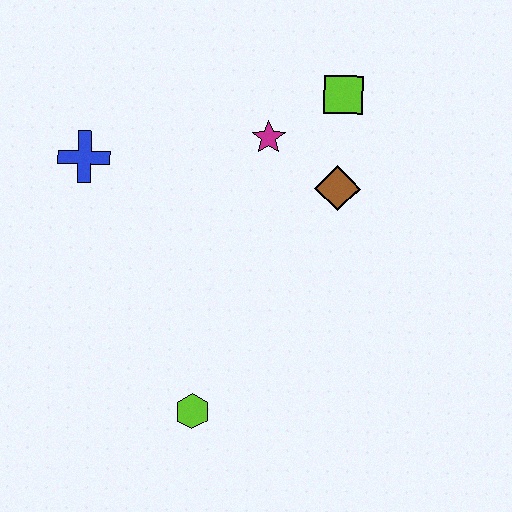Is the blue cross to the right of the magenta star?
No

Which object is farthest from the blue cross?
The lime hexagon is farthest from the blue cross.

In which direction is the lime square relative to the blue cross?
The lime square is to the right of the blue cross.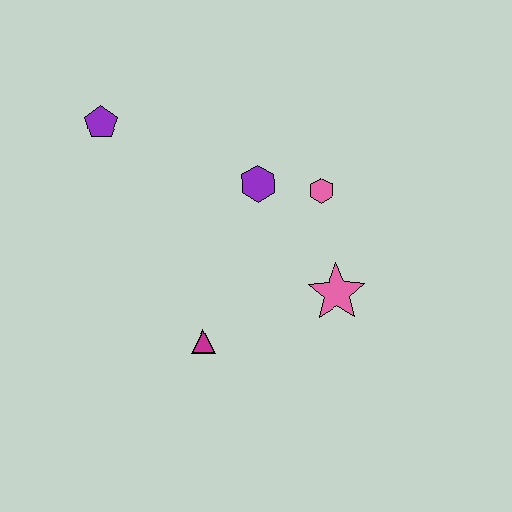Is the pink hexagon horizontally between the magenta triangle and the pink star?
Yes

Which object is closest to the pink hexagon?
The purple hexagon is closest to the pink hexagon.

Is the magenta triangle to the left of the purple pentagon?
No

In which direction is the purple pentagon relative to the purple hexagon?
The purple pentagon is to the left of the purple hexagon.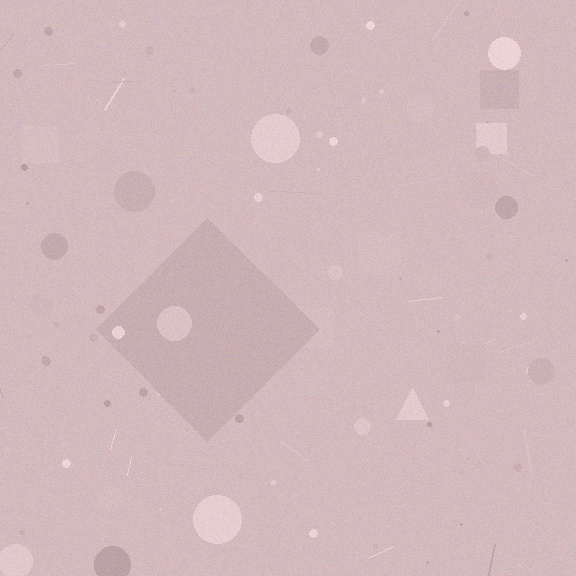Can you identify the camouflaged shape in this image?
The camouflaged shape is a diamond.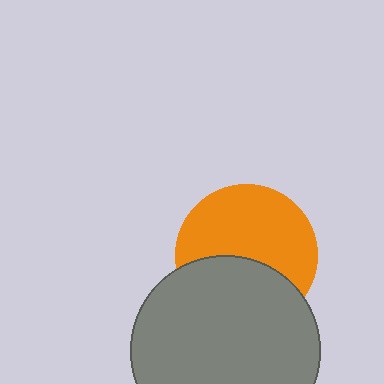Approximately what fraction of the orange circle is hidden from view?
Roughly 40% of the orange circle is hidden behind the gray circle.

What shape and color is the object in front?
The object in front is a gray circle.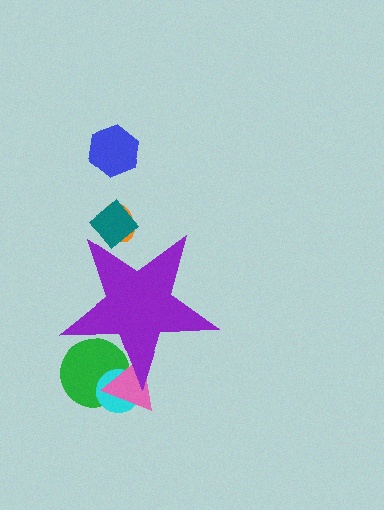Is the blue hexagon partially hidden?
No, the blue hexagon is fully visible.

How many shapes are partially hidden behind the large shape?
5 shapes are partially hidden.